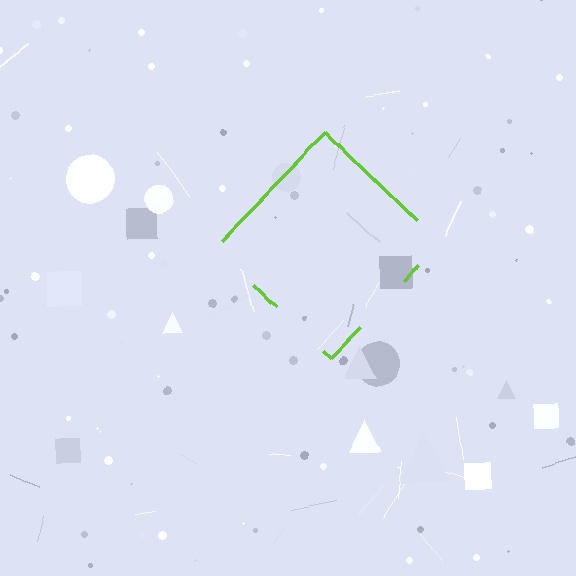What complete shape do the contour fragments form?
The contour fragments form a diamond.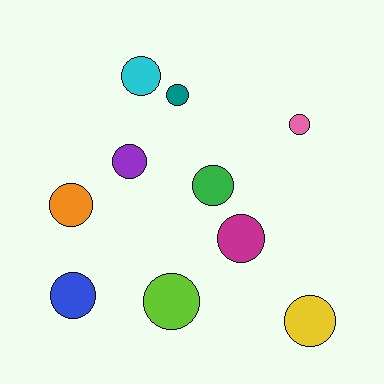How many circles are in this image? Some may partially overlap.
There are 10 circles.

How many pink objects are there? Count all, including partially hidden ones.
There is 1 pink object.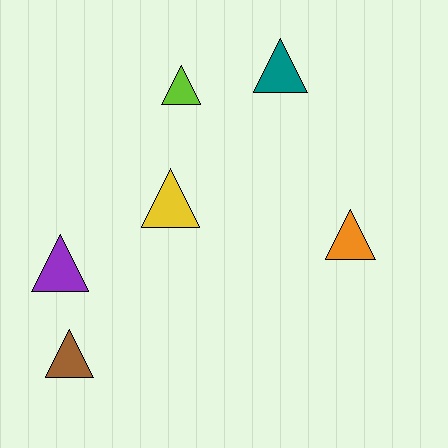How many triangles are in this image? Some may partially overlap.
There are 6 triangles.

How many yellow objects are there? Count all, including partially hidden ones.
There is 1 yellow object.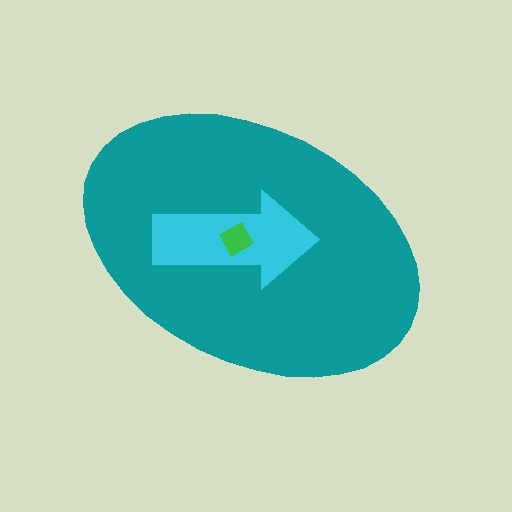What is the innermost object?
The green square.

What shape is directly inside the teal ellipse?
The cyan arrow.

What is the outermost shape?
The teal ellipse.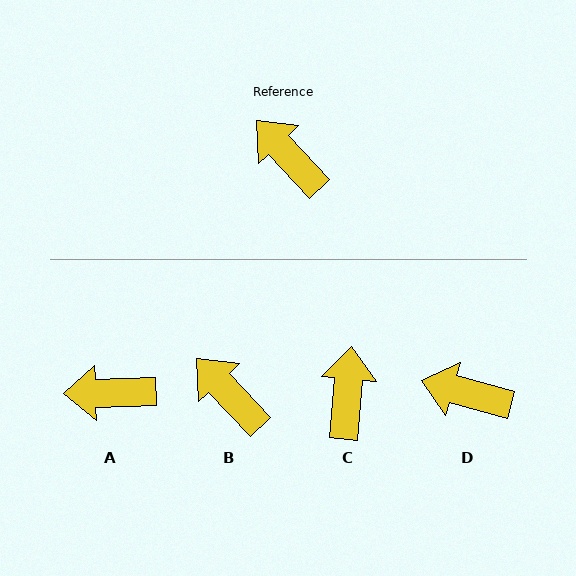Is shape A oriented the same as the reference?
No, it is off by about 48 degrees.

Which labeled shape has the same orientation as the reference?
B.